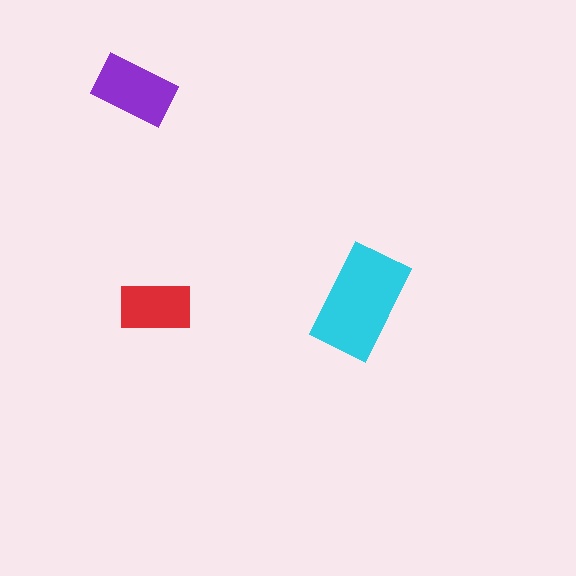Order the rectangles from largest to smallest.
the cyan one, the purple one, the red one.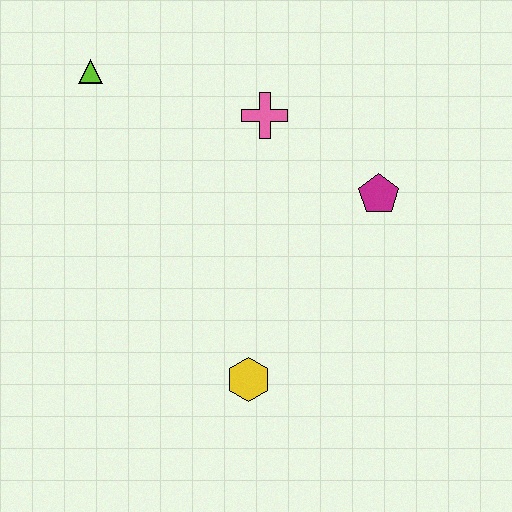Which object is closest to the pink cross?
The magenta pentagon is closest to the pink cross.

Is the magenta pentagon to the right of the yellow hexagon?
Yes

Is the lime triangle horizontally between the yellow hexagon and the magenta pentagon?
No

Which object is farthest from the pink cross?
The yellow hexagon is farthest from the pink cross.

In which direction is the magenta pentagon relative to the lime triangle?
The magenta pentagon is to the right of the lime triangle.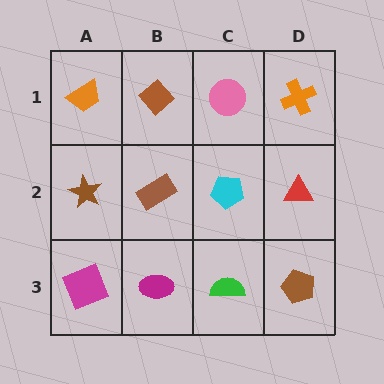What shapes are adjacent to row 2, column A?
An orange trapezoid (row 1, column A), a magenta square (row 3, column A), a brown rectangle (row 2, column B).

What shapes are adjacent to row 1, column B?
A brown rectangle (row 2, column B), an orange trapezoid (row 1, column A), a pink circle (row 1, column C).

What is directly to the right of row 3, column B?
A green semicircle.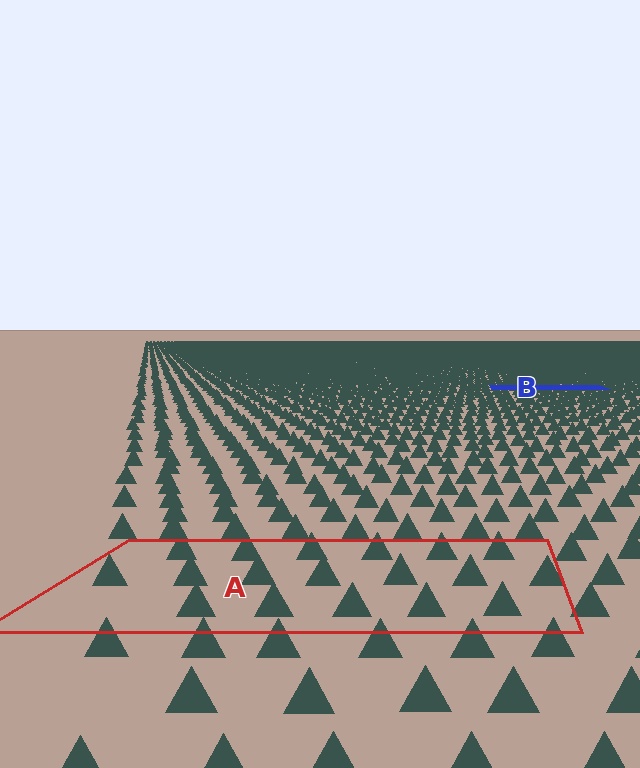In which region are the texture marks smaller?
The texture marks are smaller in region B, because it is farther away.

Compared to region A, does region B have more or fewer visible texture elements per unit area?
Region B has more texture elements per unit area — they are packed more densely because it is farther away.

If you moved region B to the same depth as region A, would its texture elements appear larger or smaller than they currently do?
They would appear larger. At a closer depth, the same texture elements are projected at a bigger on-screen size.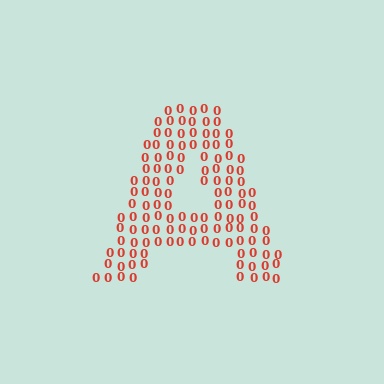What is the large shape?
The large shape is the letter A.